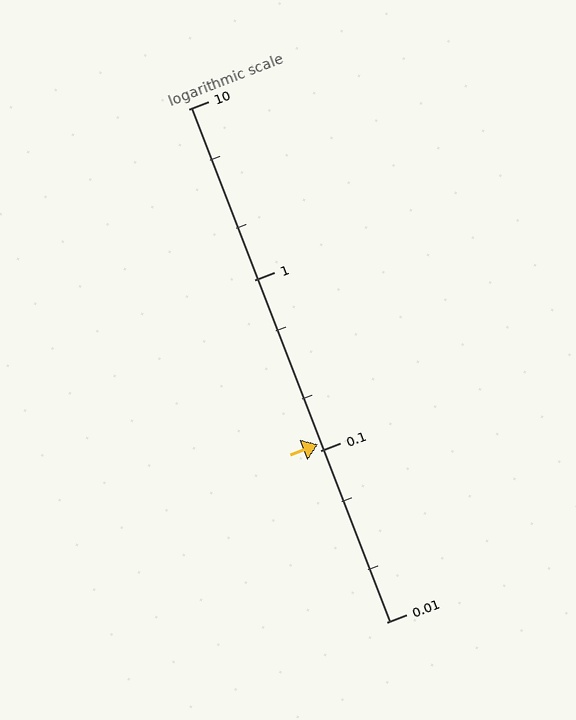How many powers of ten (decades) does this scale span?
The scale spans 3 decades, from 0.01 to 10.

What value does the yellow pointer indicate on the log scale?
The pointer indicates approximately 0.11.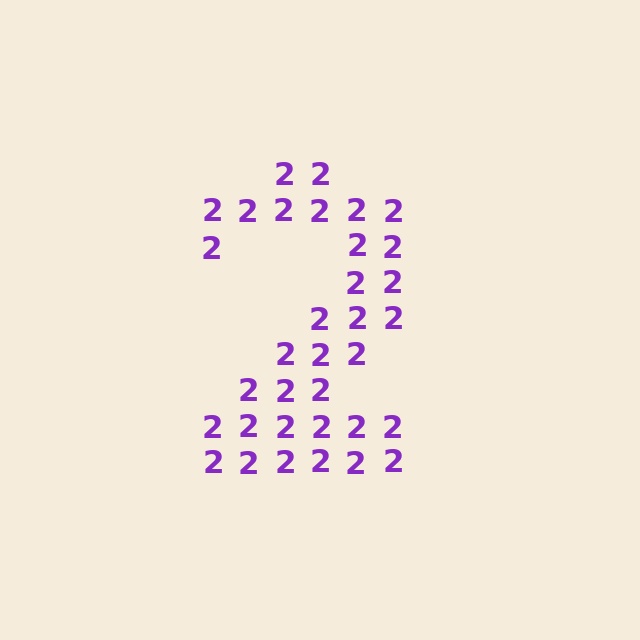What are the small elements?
The small elements are digit 2's.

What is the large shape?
The large shape is the digit 2.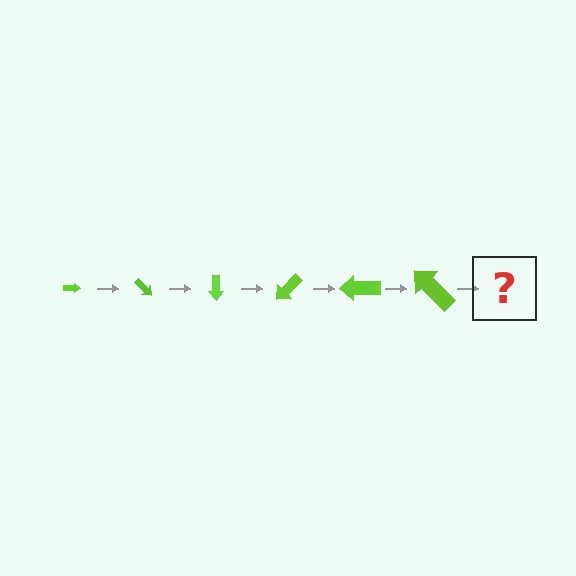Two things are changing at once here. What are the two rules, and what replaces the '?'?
The two rules are that the arrow grows larger each step and it rotates 45 degrees each step. The '?' should be an arrow, larger than the previous one and rotated 270 degrees from the start.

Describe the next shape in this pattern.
It should be an arrow, larger than the previous one and rotated 270 degrees from the start.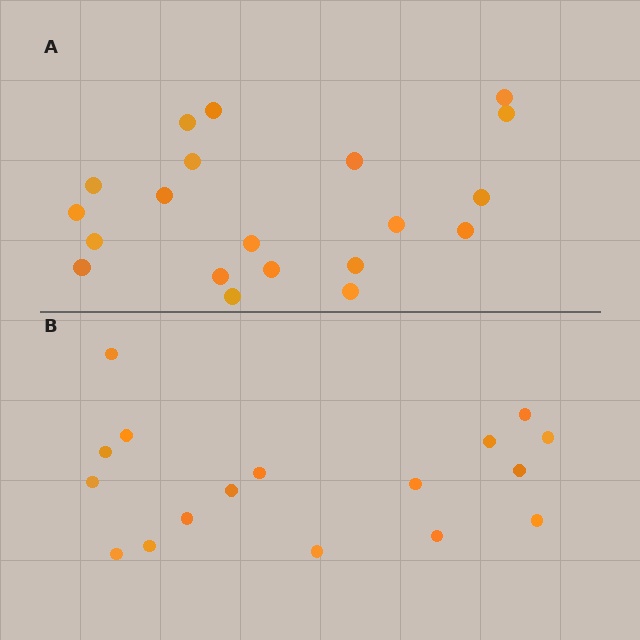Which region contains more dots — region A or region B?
Region A (the top region) has more dots.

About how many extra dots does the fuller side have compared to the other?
Region A has just a few more — roughly 2 or 3 more dots than region B.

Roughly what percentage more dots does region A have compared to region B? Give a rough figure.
About 20% more.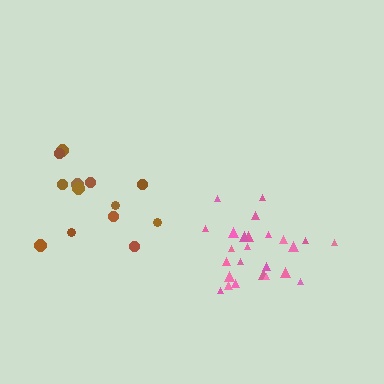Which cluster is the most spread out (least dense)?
Brown.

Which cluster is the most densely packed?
Pink.